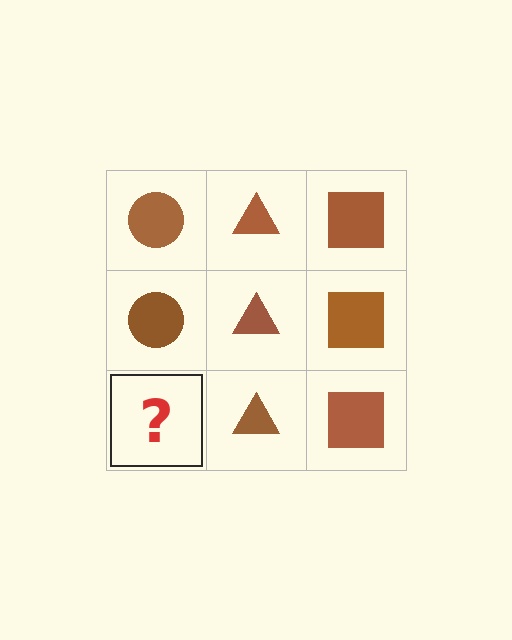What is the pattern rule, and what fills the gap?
The rule is that each column has a consistent shape. The gap should be filled with a brown circle.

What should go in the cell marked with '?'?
The missing cell should contain a brown circle.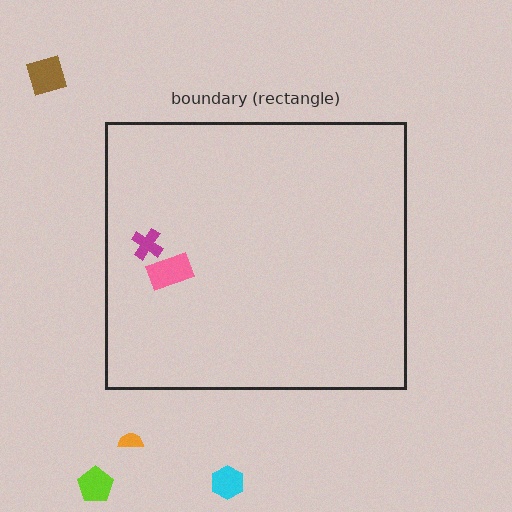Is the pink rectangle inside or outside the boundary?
Inside.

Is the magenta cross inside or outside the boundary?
Inside.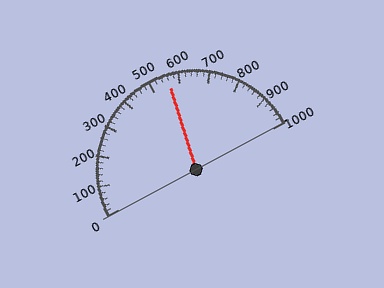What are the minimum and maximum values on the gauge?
The gauge ranges from 0 to 1000.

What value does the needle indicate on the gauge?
The needle indicates approximately 560.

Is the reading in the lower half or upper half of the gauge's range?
The reading is in the upper half of the range (0 to 1000).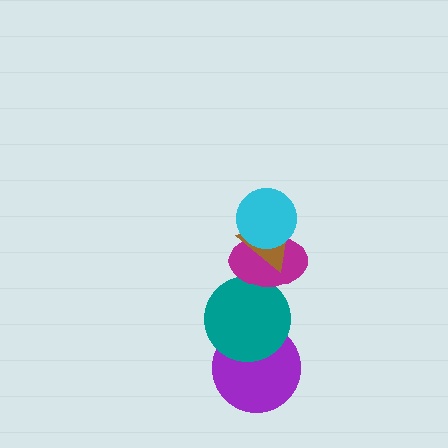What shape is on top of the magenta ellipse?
The brown triangle is on top of the magenta ellipse.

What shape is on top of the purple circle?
The teal circle is on top of the purple circle.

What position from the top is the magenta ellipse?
The magenta ellipse is 3rd from the top.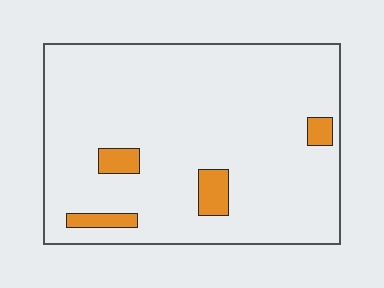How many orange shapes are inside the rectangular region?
4.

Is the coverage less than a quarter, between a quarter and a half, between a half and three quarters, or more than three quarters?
Less than a quarter.